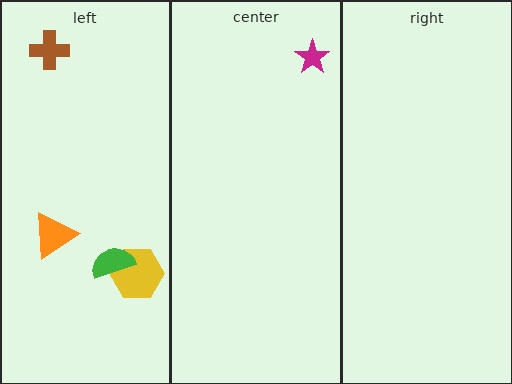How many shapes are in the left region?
4.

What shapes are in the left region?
The yellow hexagon, the orange triangle, the green semicircle, the brown cross.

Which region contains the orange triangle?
The left region.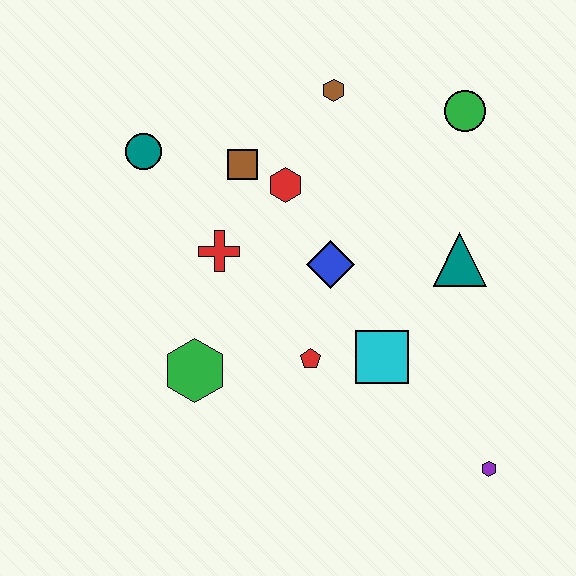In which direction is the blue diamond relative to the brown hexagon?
The blue diamond is below the brown hexagon.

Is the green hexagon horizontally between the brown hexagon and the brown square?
No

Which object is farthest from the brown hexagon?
The purple hexagon is farthest from the brown hexagon.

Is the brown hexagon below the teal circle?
No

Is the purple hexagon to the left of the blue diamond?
No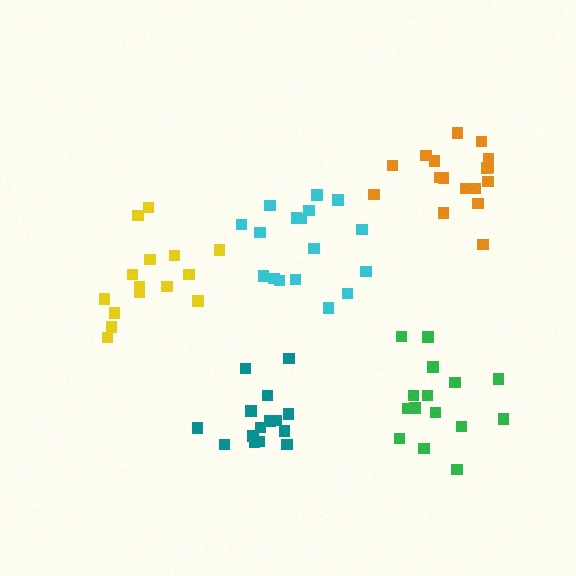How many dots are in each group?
Group 1: 17 dots, Group 2: 15 dots, Group 3: 15 dots, Group 4: 17 dots, Group 5: 15 dots (79 total).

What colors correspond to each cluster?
The clusters are colored: cyan, yellow, teal, orange, green.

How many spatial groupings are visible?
There are 5 spatial groupings.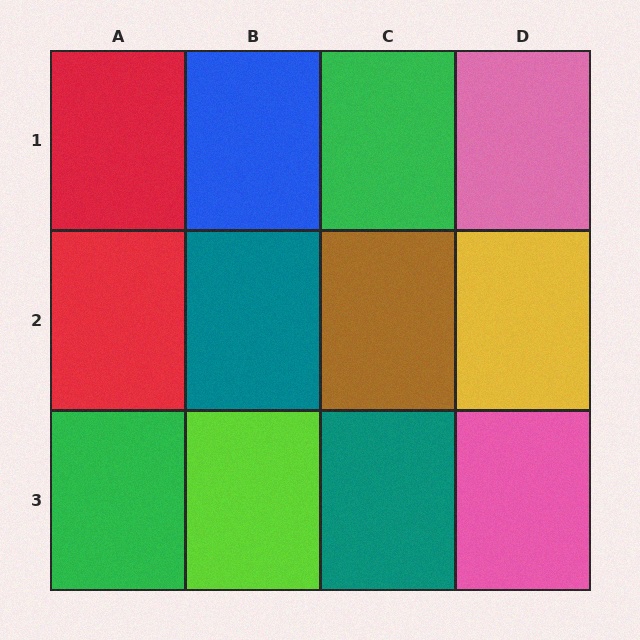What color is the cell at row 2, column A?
Red.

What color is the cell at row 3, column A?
Green.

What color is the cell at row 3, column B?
Lime.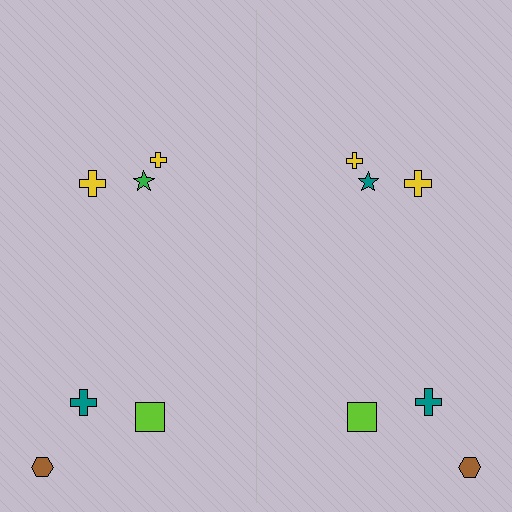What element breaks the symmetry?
The teal star on the right side breaks the symmetry — its mirror counterpart is green.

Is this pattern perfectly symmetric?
No, the pattern is not perfectly symmetric. The teal star on the right side breaks the symmetry — its mirror counterpart is green.